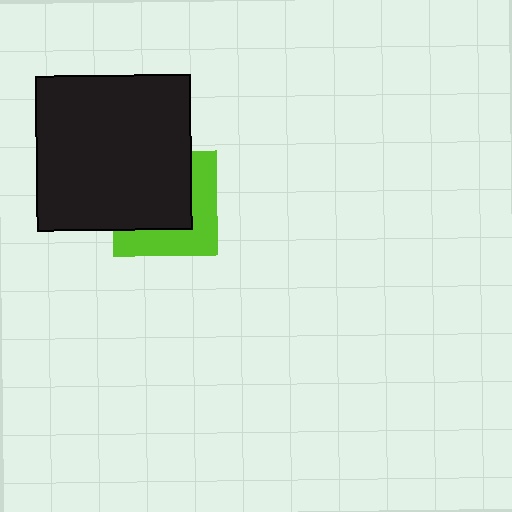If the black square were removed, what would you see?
You would see the complete lime square.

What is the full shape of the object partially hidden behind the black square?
The partially hidden object is a lime square.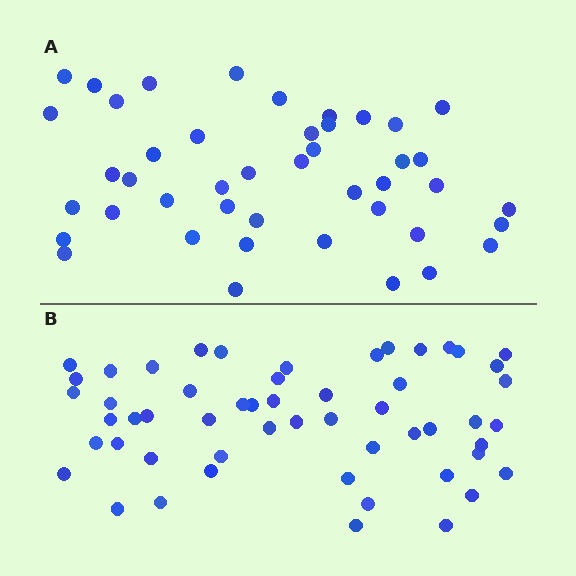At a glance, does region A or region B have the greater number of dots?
Region B (the bottom region) has more dots.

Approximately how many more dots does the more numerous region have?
Region B has roughly 10 or so more dots than region A.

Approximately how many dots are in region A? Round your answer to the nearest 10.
About 40 dots. (The exact count is 44, which rounds to 40.)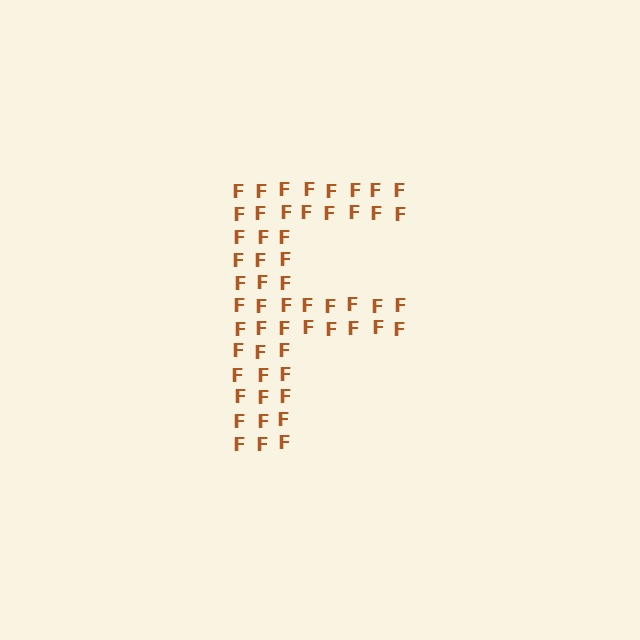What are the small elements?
The small elements are letter F's.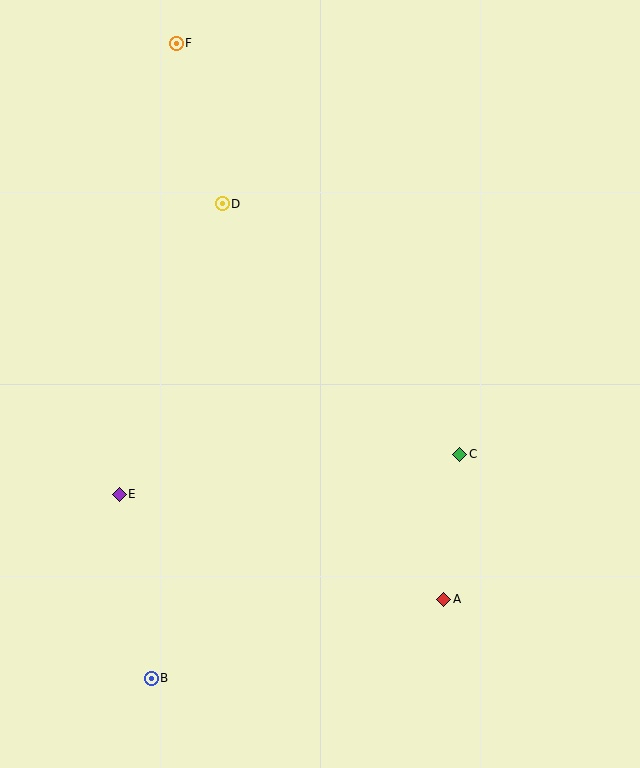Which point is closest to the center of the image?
Point C at (460, 454) is closest to the center.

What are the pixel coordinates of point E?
Point E is at (119, 494).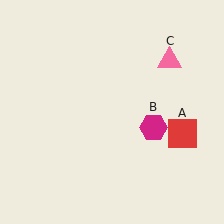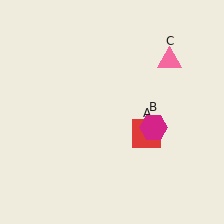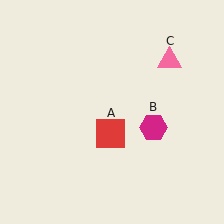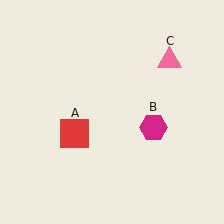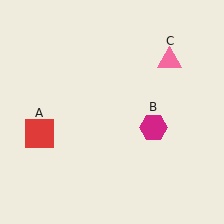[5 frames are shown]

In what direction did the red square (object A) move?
The red square (object A) moved left.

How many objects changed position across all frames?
1 object changed position: red square (object A).